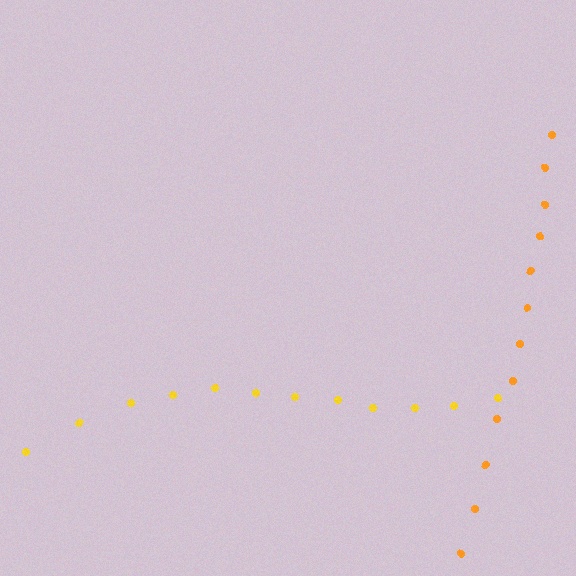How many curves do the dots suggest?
There are 2 distinct paths.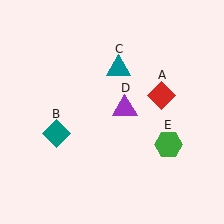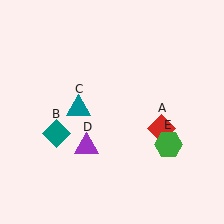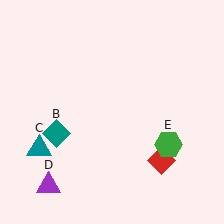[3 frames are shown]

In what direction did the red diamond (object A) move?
The red diamond (object A) moved down.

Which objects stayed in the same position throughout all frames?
Teal diamond (object B) and green hexagon (object E) remained stationary.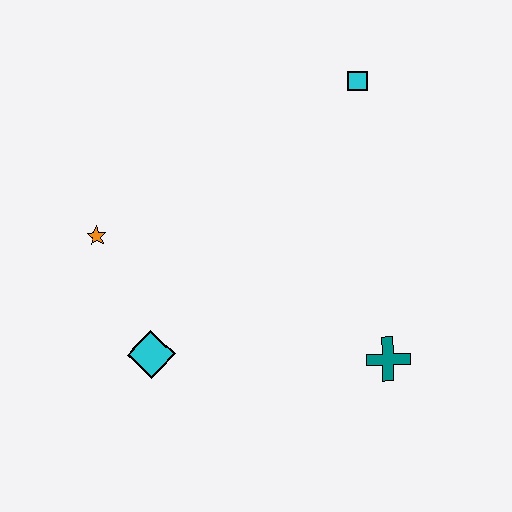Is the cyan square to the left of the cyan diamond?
No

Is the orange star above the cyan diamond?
Yes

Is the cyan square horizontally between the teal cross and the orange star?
Yes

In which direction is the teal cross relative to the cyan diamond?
The teal cross is to the right of the cyan diamond.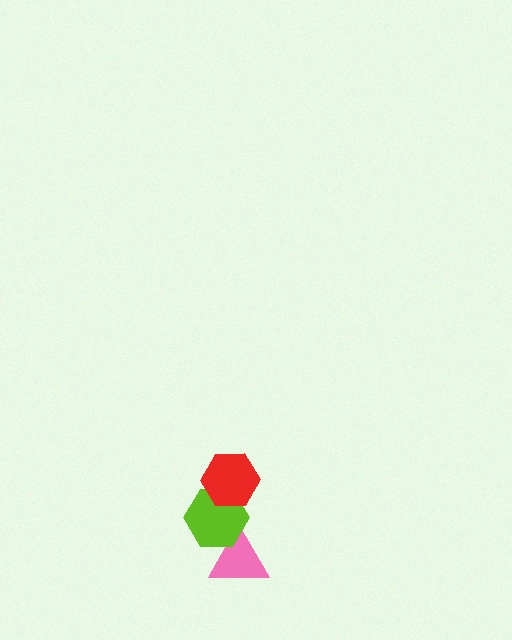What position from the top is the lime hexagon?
The lime hexagon is 2nd from the top.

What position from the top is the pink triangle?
The pink triangle is 3rd from the top.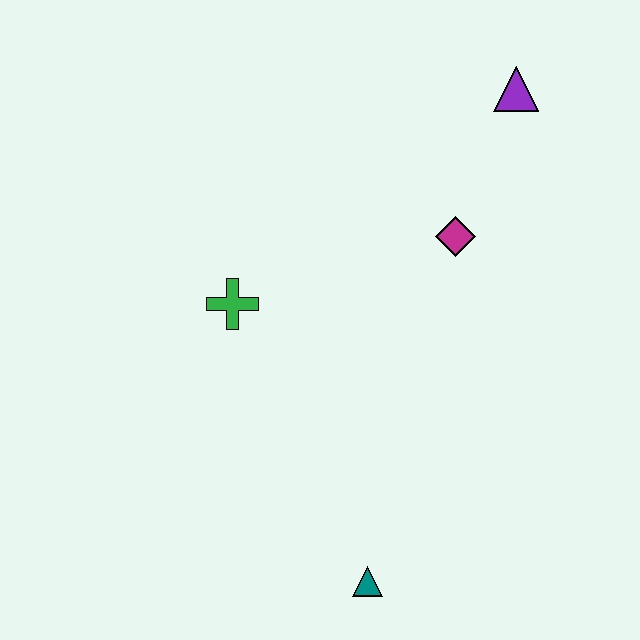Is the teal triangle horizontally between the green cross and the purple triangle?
Yes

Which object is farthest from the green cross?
The purple triangle is farthest from the green cross.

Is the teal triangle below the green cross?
Yes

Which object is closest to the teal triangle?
The green cross is closest to the teal triangle.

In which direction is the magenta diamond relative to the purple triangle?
The magenta diamond is below the purple triangle.